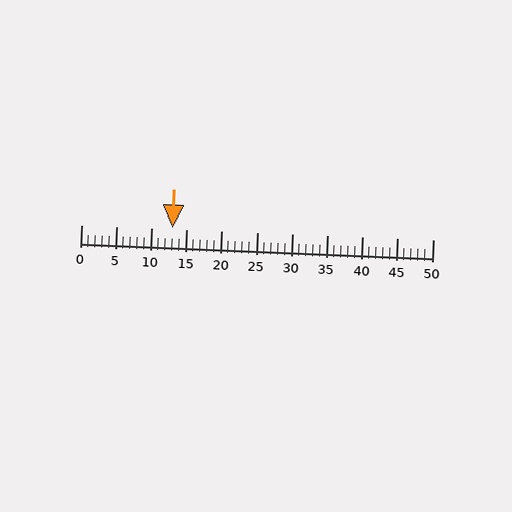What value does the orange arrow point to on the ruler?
The orange arrow points to approximately 13.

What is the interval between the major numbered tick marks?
The major tick marks are spaced 5 units apart.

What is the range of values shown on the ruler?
The ruler shows values from 0 to 50.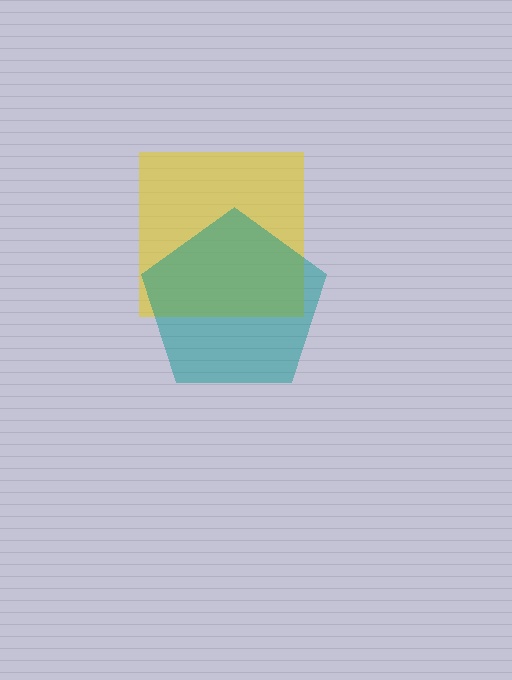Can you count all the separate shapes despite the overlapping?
Yes, there are 2 separate shapes.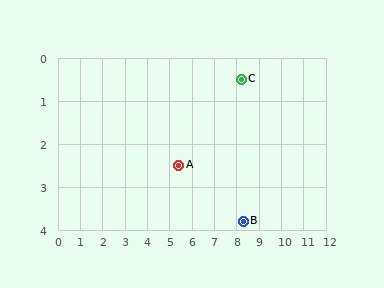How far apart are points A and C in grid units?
Points A and C are about 3.4 grid units apart.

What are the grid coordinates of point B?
Point B is at approximately (8.3, 3.8).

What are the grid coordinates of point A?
Point A is at approximately (5.4, 2.5).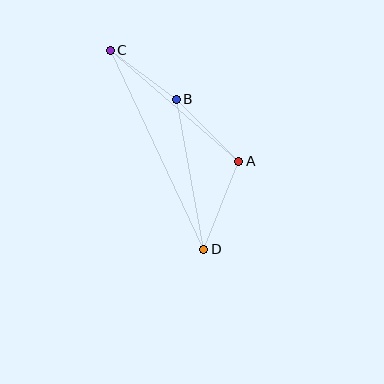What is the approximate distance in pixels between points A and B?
The distance between A and B is approximately 88 pixels.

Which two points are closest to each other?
Points B and C are closest to each other.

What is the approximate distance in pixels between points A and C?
The distance between A and C is approximately 169 pixels.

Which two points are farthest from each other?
Points C and D are farthest from each other.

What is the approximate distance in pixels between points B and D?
The distance between B and D is approximately 152 pixels.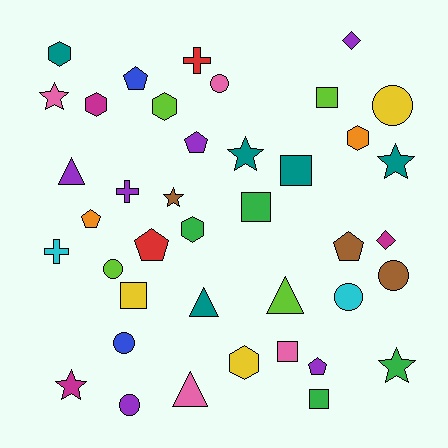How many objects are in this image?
There are 40 objects.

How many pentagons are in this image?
There are 6 pentagons.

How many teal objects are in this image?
There are 5 teal objects.